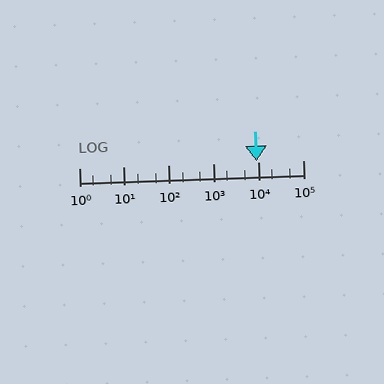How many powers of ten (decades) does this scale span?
The scale spans 5 decades, from 1 to 100000.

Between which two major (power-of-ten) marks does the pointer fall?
The pointer is between 1000 and 10000.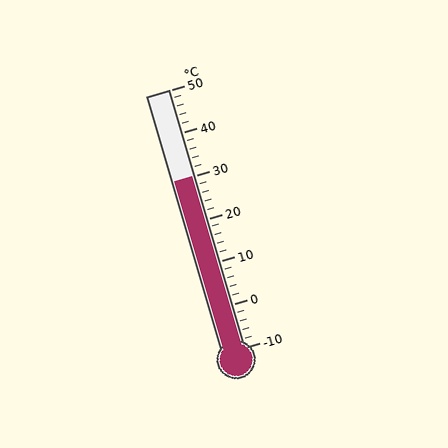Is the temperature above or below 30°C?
The temperature is at 30°C.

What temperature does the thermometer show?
The thermometer shows approximately 30°C.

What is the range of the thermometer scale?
The thermometer scale ranges from -10°C to 50°C.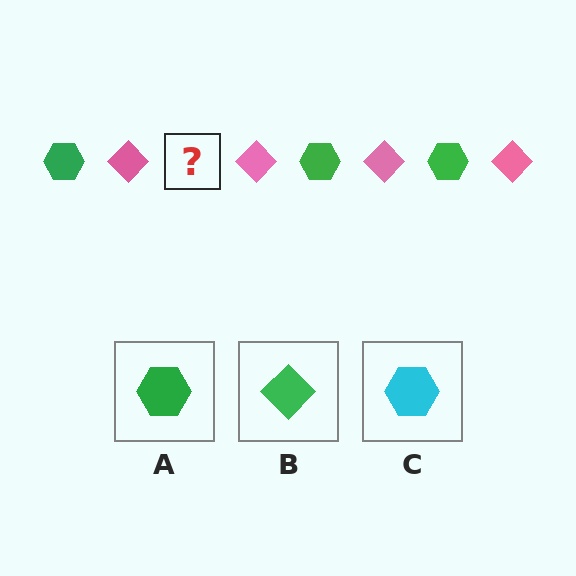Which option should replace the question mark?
Option A.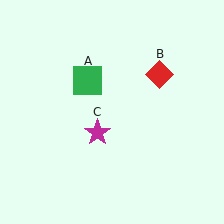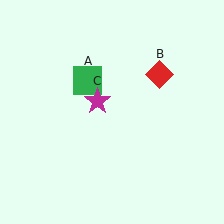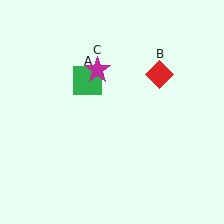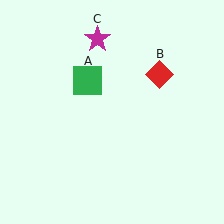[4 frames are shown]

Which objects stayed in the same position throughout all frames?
Green square (object A) and red diamond (object B) remained stationary.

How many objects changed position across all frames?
1 object changed position: magenta star (object C).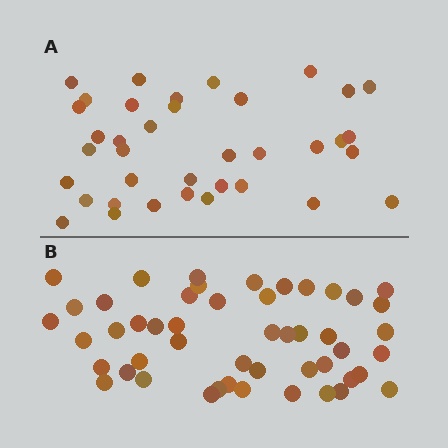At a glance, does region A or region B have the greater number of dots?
Region B (the bottom region) has more dots.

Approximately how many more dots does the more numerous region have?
Region B has roughly 12 or so more dots than region A.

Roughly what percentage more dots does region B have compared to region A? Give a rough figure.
About 30% more.